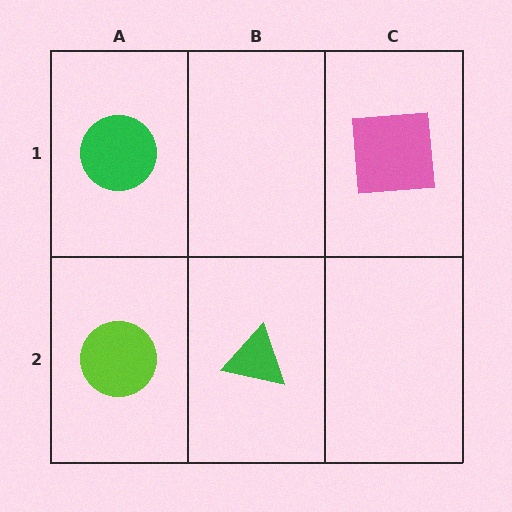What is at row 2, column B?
A green triangle.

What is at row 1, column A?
A green circle.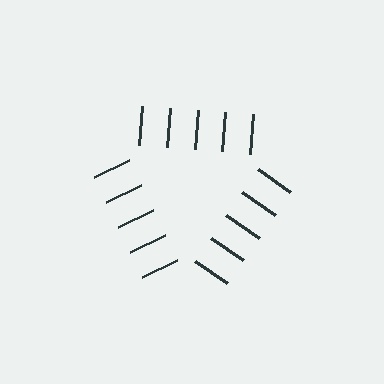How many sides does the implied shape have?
3 sides — the line-ends trace a triangle.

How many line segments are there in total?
15 — 5 along each of the 3 edges.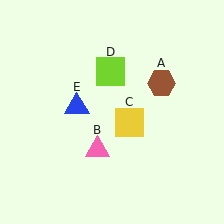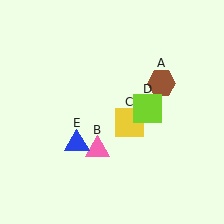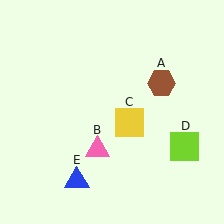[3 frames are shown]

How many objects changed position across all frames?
2 objects changed position: lime square (object D), blue triangle (object E).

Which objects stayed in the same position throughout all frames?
Brown hexagon (object A) and pink triangle (object B) and yellow square (object C) remained stationary.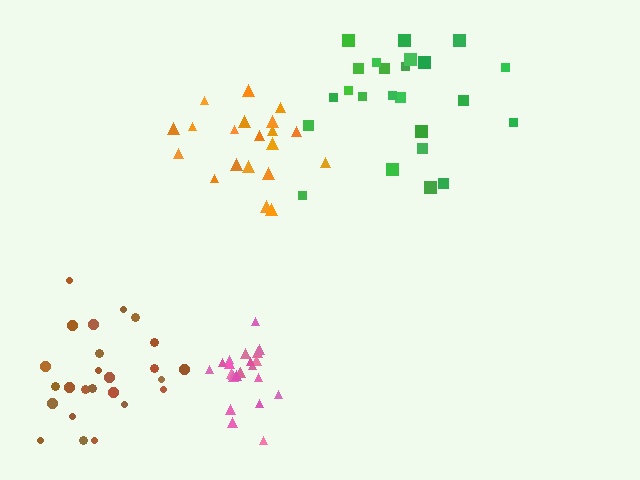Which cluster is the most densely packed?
Pink.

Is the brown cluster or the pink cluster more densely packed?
Pink.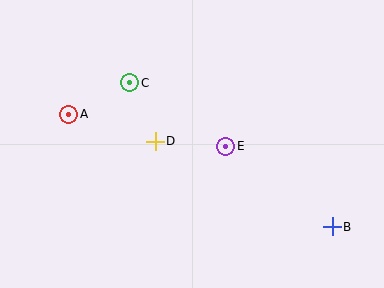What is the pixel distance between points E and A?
The distance between E and A is 161 pixels.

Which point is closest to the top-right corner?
Point E is closest to the top-right corner.